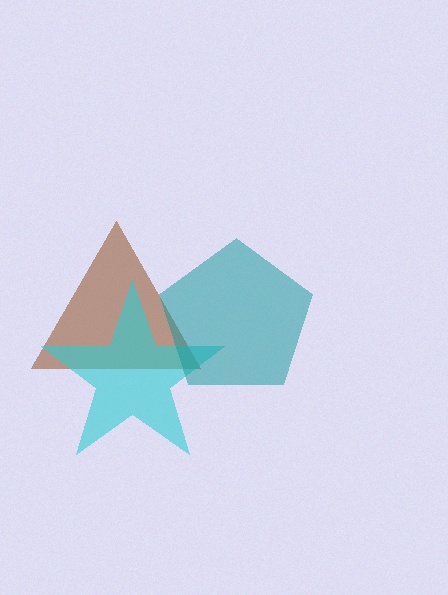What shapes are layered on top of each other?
The layered shapes are: a brown triangle, a cyan star, a teal pentagon.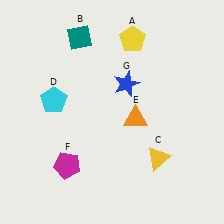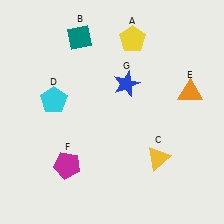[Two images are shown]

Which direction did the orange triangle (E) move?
The orange triangle (E) moved right.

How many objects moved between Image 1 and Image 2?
1 object moved between the two images.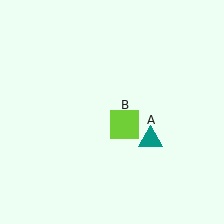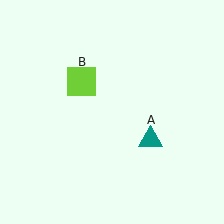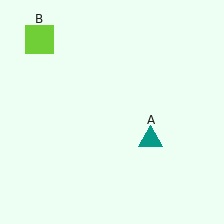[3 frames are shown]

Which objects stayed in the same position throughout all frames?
Teal triangle (object A) remained stationary.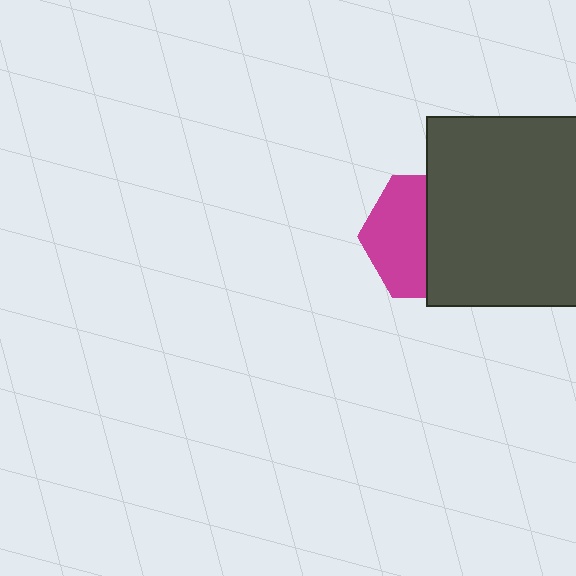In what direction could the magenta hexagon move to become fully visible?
The magenta hexagon could move left. That would shift it out from behind the dark gray square entirely.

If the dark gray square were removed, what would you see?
You would see the complete magenta hexagon.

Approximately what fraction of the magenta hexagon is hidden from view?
Roughly 52% of the magenta hexagon is hidden behind the dark gray square.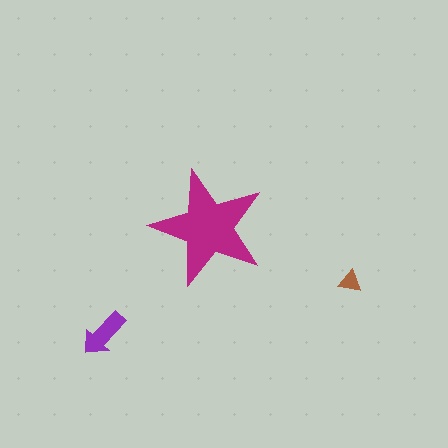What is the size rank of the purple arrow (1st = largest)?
2nd.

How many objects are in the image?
There are 3 objects in the image.